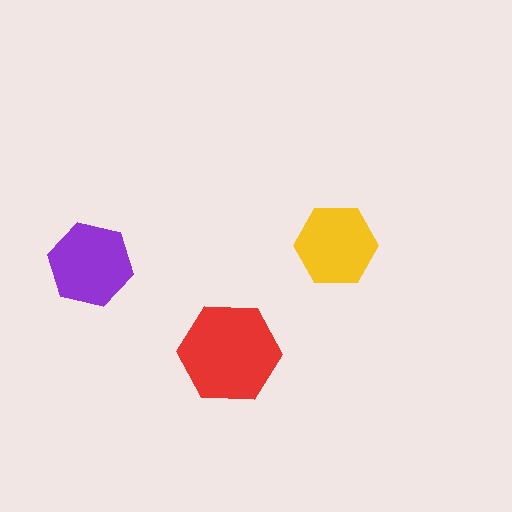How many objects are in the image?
There are 3 objects in the image.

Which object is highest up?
The yellow hexagon is topmost.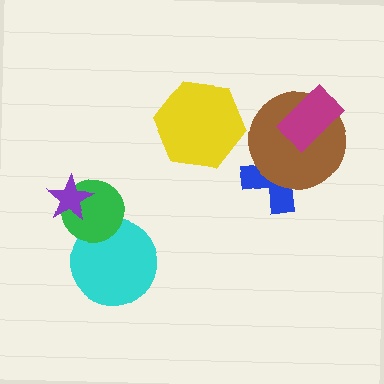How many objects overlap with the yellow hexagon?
0 objects overlap with the yellow hexagon.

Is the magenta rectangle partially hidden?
No, no other shape covers it.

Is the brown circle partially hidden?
Yes, it is partially covered by another shape.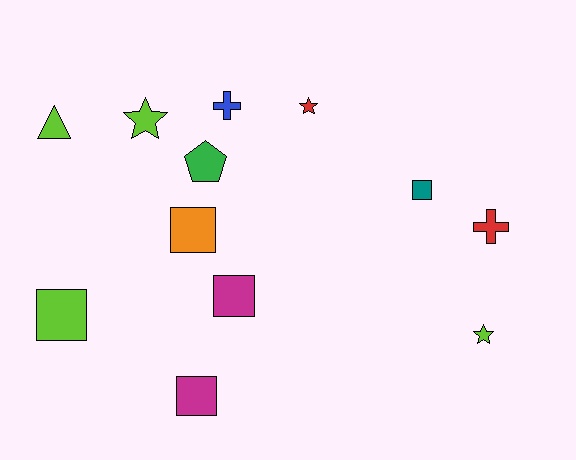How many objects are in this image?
There are 12 objects.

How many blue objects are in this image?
There is 1 blue object.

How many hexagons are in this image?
There are no hexagons.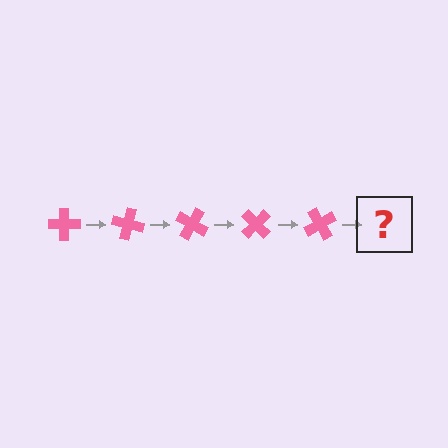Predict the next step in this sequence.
The next step is a pink cross rotated 75 degrees.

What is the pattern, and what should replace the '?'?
The pattern is that the cross rotates 15 degrees each step. The '?' should be a pink cross rotated 75 degrees.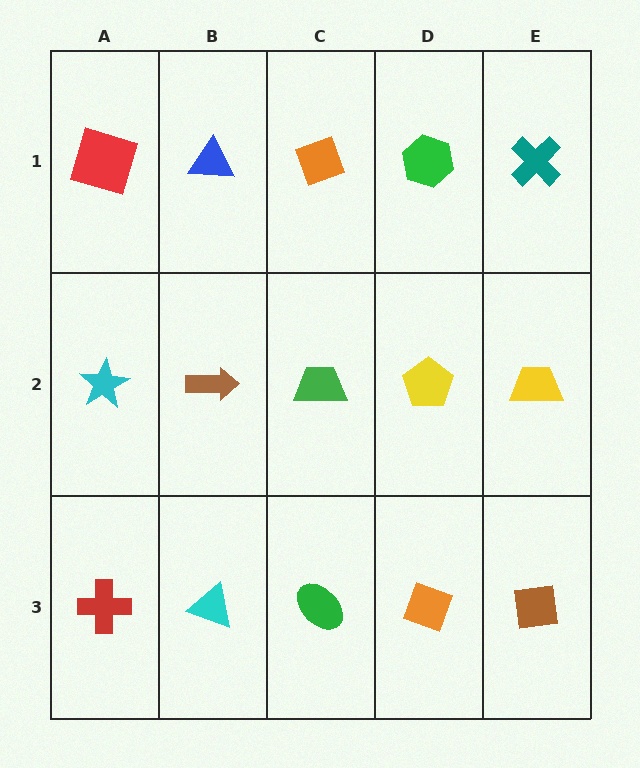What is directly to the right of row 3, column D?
A brown square.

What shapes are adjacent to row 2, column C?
An orange diamond (row 1, column C), a green ellipse (row 3, column C), a brown arrow (row 2, column B), a yellow pentagon (row 2, column D).